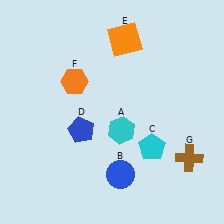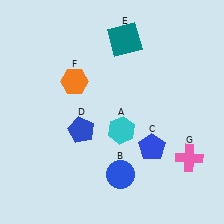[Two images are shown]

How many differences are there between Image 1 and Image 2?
There are 3 differences between the two images.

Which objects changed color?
C changed from cyan to blue. E changed from orange to teal. G changed from brown to pink.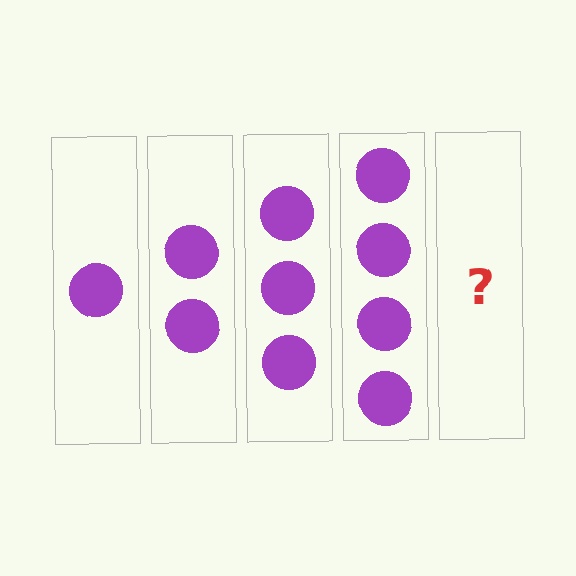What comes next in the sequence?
The next element should be 5 circles.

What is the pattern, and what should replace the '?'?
The pattern is that each step adds one more circle. The '?' should be 5 circles.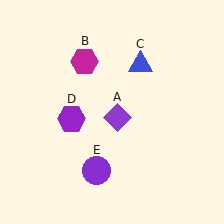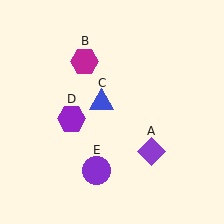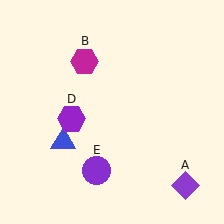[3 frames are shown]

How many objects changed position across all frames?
2 objects changed position: purple diamond (object A), blue triangle (object C).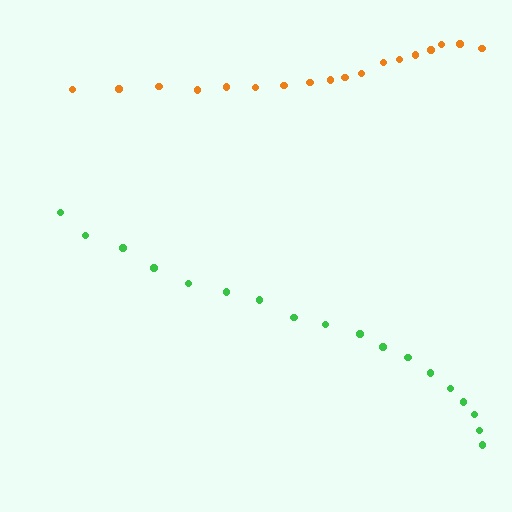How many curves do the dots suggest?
There are 2 distinct paths.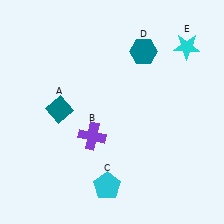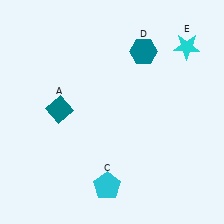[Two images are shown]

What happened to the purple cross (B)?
The purple cross (B) was removed in Image 2. It was in the bottom-left area of Image 1.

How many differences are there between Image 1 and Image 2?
There is 1 difference between the two images.